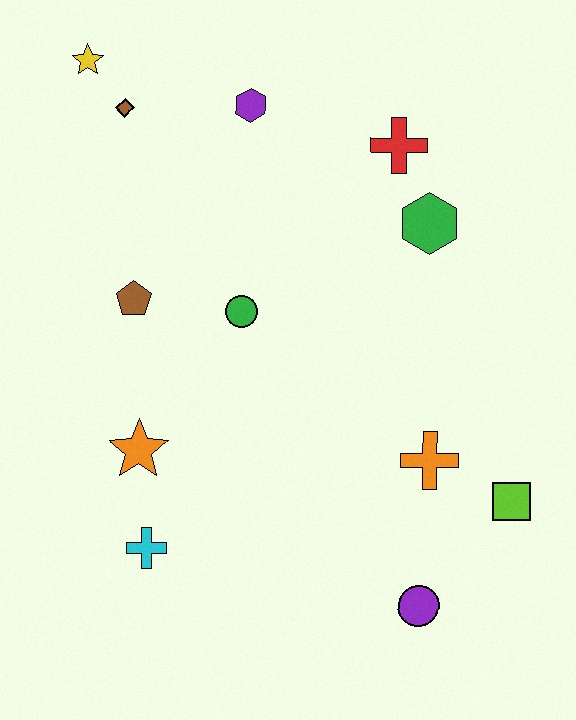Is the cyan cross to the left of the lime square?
Yes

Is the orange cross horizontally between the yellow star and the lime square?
Yes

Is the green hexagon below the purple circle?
No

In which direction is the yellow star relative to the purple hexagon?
The yellow star is to the left of the purple hexagon.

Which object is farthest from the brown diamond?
The purple circle is farthest from the brown diamond.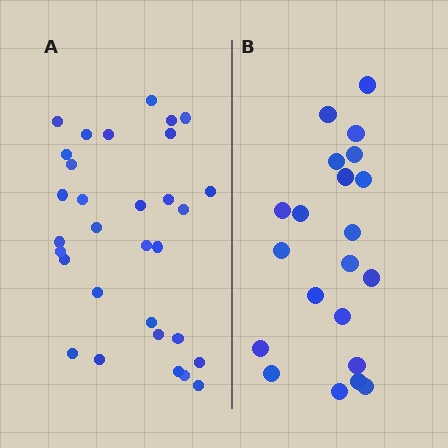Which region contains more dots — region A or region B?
Region A (the left region) has more dots.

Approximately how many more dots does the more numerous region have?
Region A has roughly 10 or so more dots than region B.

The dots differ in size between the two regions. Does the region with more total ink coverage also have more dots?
No. Region B has more total ink coverage because its dots are larger, but region A actually contains more individual dots. Total area can be misleading — the number of items is what matters here.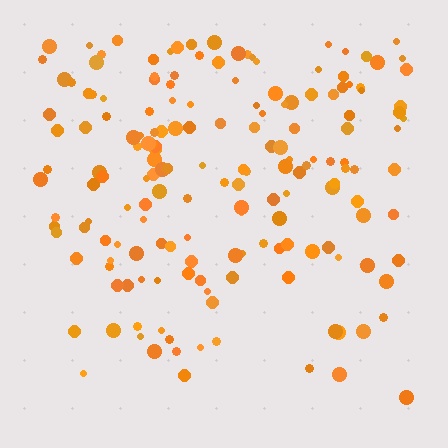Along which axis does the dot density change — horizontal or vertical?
Vertical.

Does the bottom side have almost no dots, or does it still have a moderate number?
Still a moderate number, just noticeably fewer than the top.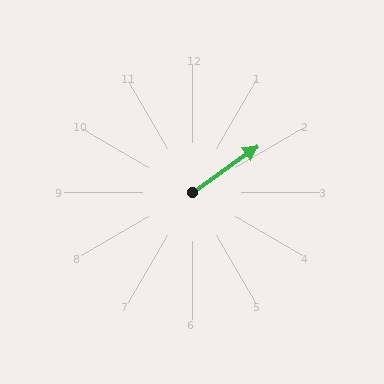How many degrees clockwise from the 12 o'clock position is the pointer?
Approximately 55 degrees.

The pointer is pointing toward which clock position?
Roughly 2 o'clock.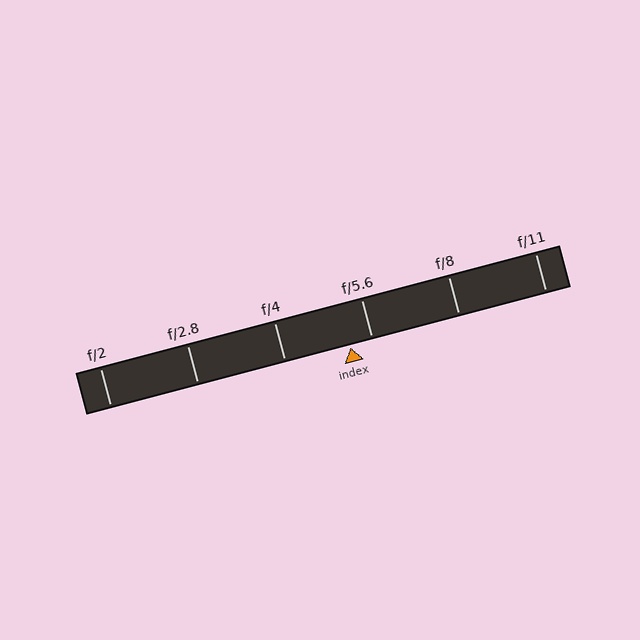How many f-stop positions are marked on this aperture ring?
There are 6 f-stop positions marked.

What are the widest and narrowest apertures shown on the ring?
The widest aperture shown is f/2 and the narrowest is f/11.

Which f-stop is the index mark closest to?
The index mark is closest to f/5.6.